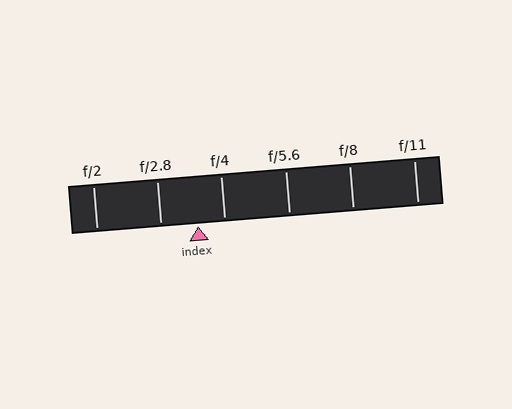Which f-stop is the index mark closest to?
The index mark is closest to f/4.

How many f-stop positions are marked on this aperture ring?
There are 6 f-stop positions marked.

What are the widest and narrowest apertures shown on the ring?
The widest aperture shown is f/2 and the narrowest is f/11.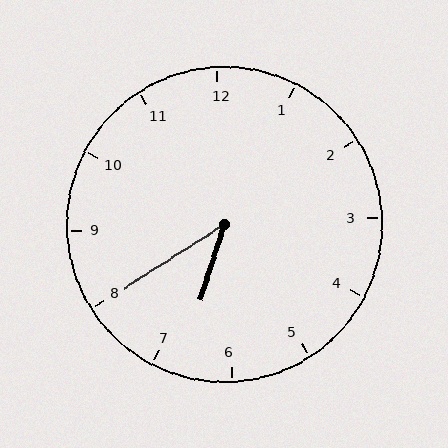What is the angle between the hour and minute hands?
Approximately 40 degrees.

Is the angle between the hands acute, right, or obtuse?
It is acute.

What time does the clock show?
6:40.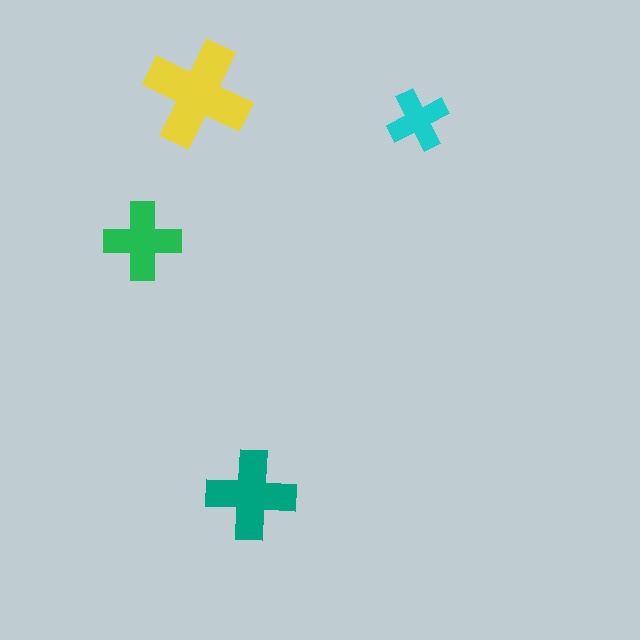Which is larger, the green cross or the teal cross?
The teal one.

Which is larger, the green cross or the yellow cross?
The yellow one.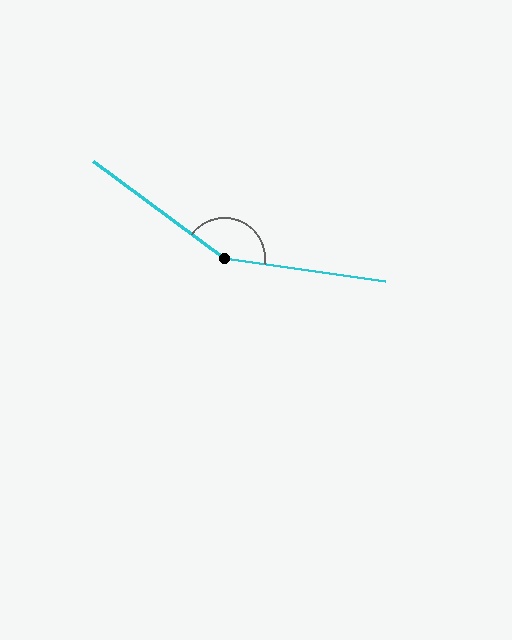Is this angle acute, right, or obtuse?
It is obtuse.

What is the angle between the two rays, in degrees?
Approximately 152 degrees.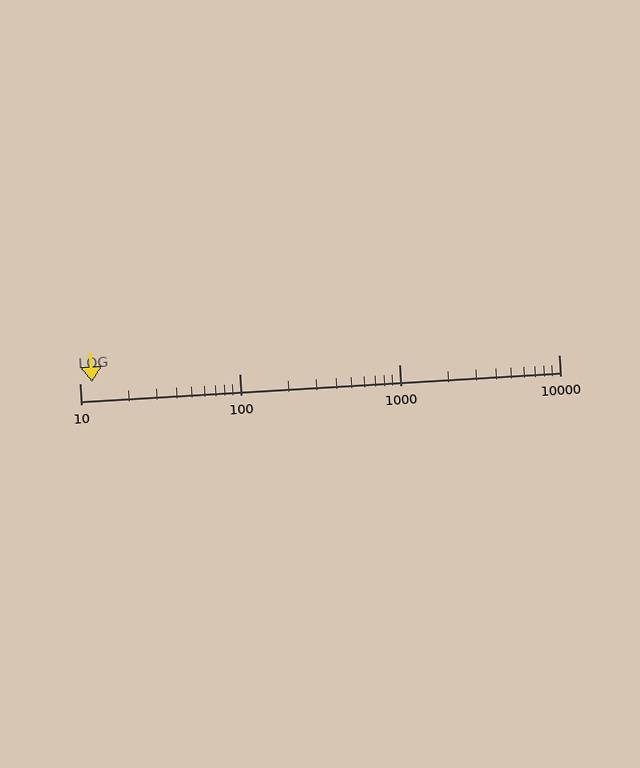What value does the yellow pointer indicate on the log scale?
The pointer indicates approximately 12.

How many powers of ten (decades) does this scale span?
The scale spans 3 decades, from 10 to 10000.